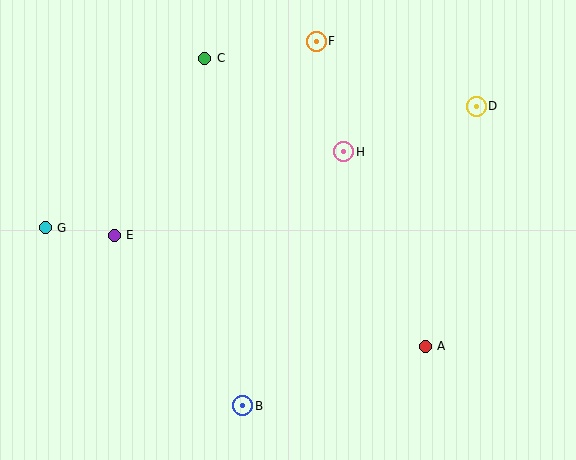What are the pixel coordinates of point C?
Point C is at (205, 58).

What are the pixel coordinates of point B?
Point B is at (243, 406).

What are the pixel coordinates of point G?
Point G is at (45, 228).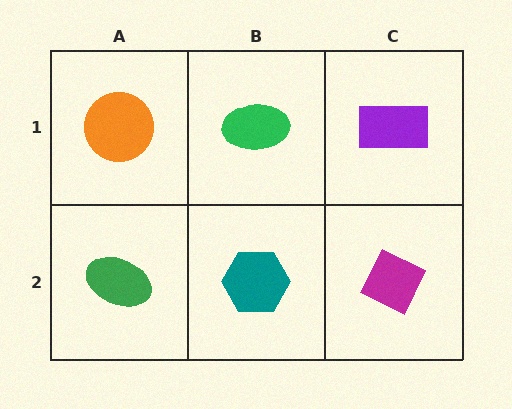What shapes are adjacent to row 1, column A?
A green ellipse (row 2, column A), a green ellipse (row 1, column B).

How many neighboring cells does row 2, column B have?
3.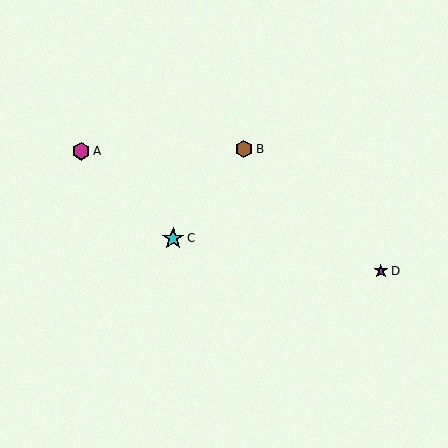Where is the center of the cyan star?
The center of the cyan star is at (173, 238).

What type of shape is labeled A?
Shape A is a magenta hexagon.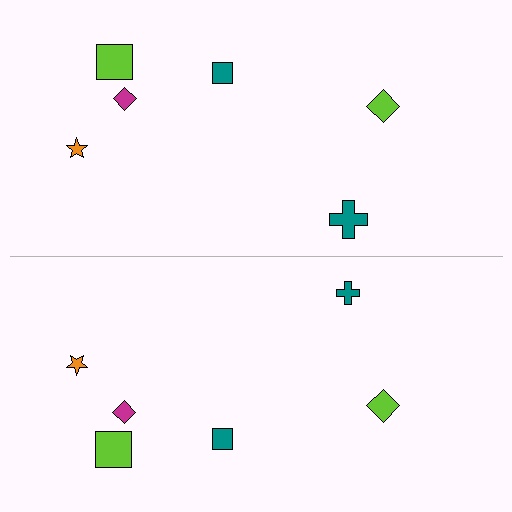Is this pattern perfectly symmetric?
No, the pattern is not perfectly symmetric. The teal cross on the bottom side has a different size than its mirror counterpart.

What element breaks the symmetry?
The teal cross on the bottom side has a different size than its mirror counterpart.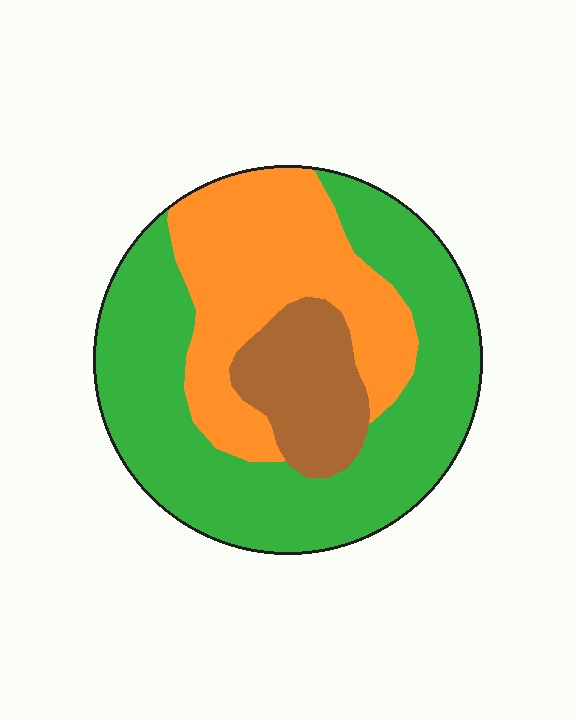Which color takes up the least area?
Brown, at roughly 15%.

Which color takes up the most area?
Green, at roughly 55%.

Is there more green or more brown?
Green.